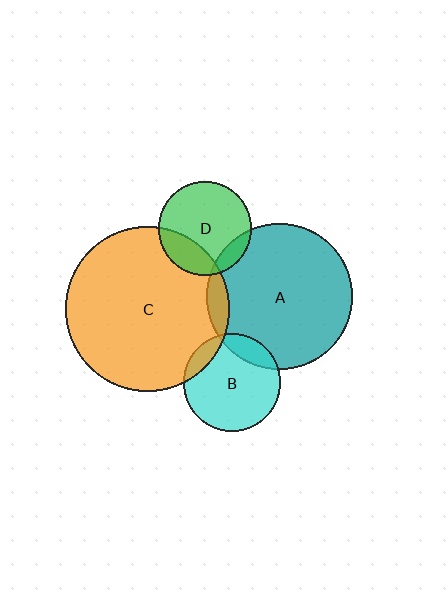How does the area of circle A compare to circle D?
Approximately 2.5 times.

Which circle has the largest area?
Circle C (orange).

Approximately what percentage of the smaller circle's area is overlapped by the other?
Approximately 10%.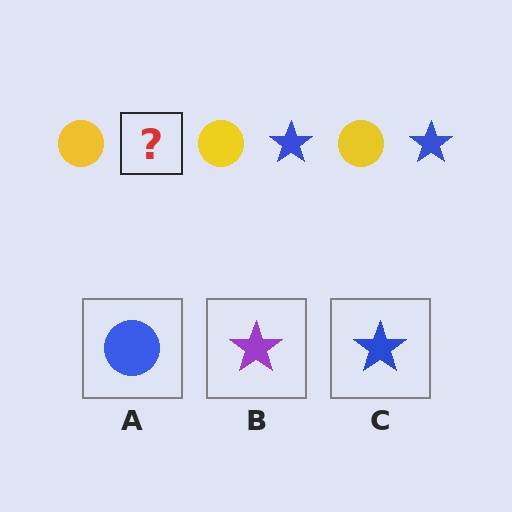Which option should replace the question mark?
Option C.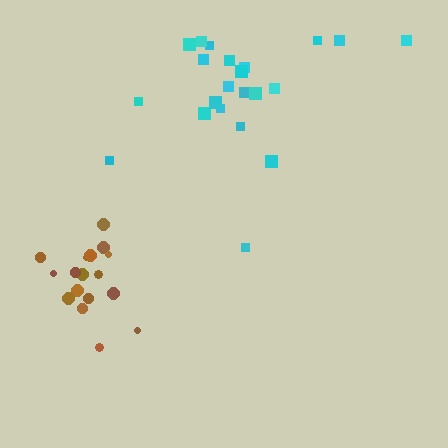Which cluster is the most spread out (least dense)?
Cyan.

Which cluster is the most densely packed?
Brown.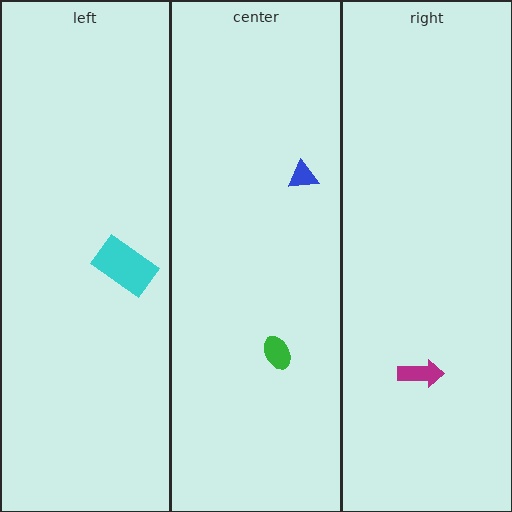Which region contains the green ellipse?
The center region.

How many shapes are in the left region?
1.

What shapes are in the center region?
The blue triangle, the green ellipse.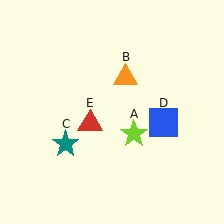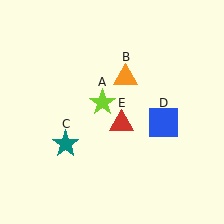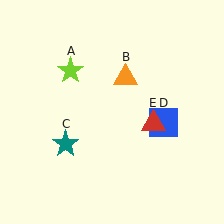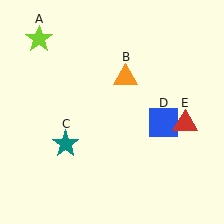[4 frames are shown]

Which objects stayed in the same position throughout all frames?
Orange triangle (object B) and teal star (object C) and blue square (object D) remained stationary.